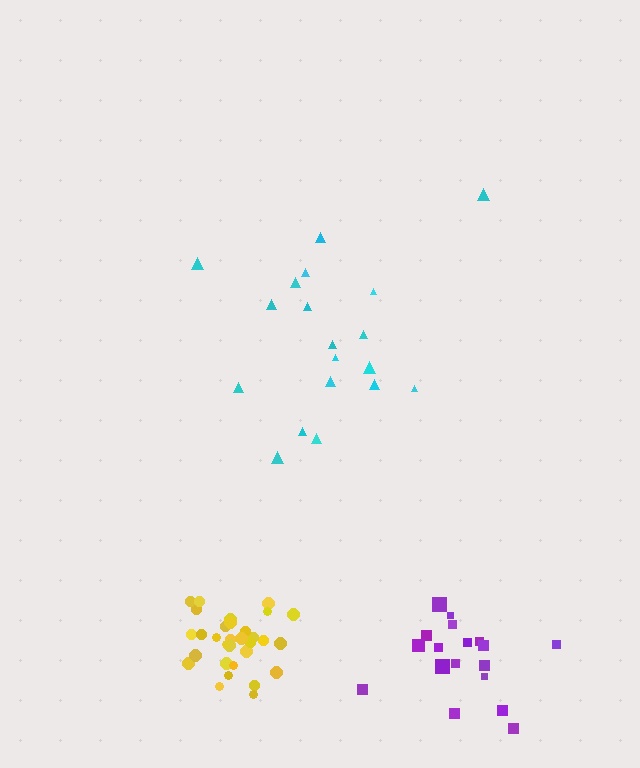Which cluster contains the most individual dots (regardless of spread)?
Yellow (32).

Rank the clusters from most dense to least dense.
yellow, purple, cyan.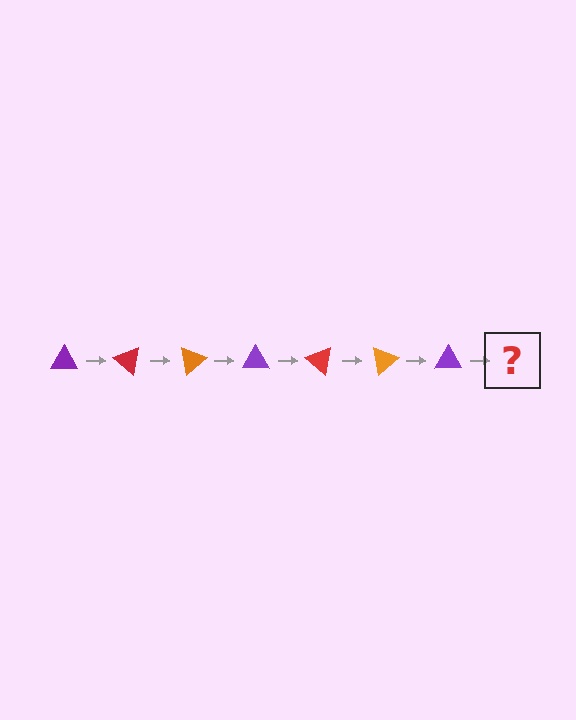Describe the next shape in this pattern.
It should be a red triangle, rotated 280 degrees from the start.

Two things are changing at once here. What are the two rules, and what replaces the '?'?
The two rules are that it rotates 40 degrees each step and the color cycles through purple, red, and orange. The '?' should be a red triangle, rotated 280 degrees from the start.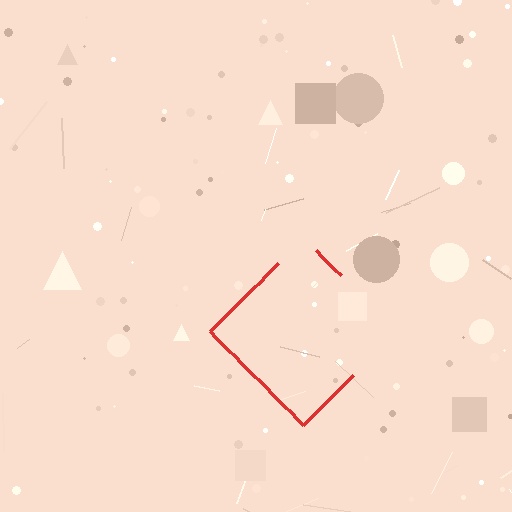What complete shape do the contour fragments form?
The contour fragments form a diamond.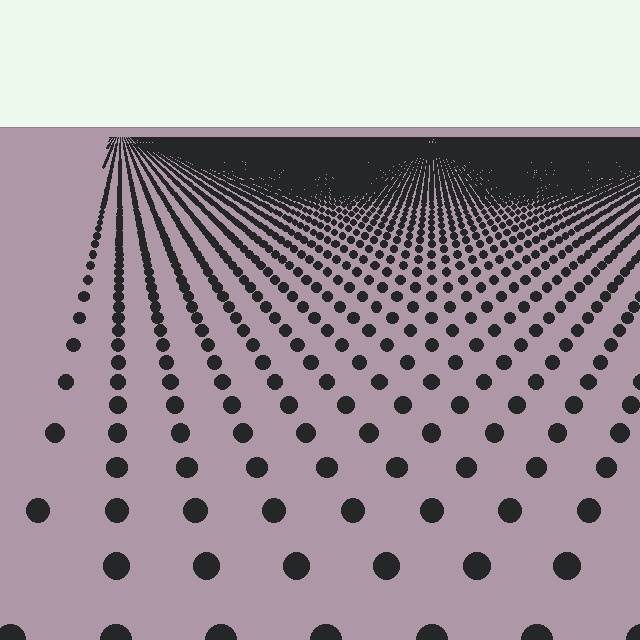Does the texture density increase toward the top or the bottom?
Density increases toward the top.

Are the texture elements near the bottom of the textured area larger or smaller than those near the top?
Larger. Near the bottom, elements are closer to the viewer and appear at a bigger on-screen size.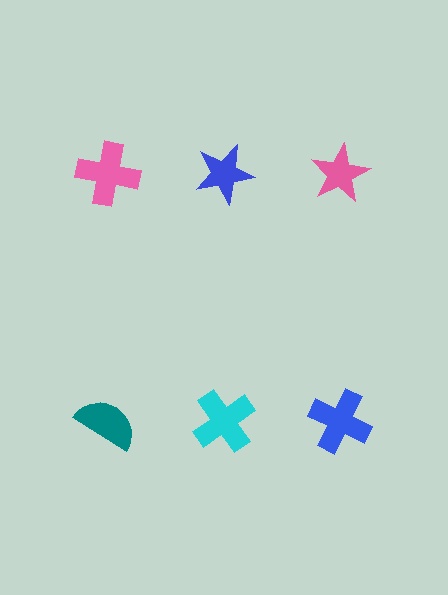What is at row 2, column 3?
A blue cross.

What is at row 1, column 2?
A blue star.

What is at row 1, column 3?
A pink star.